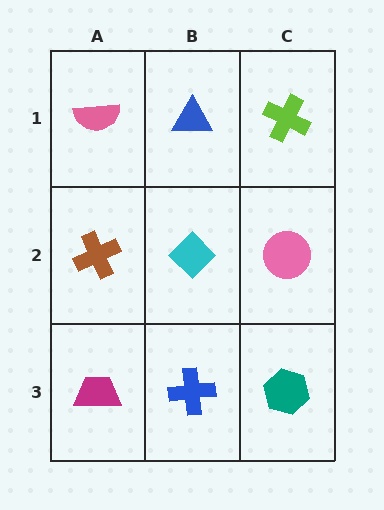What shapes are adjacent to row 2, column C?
A lime cross (row 1, column C), a teal hexagon (row 3, column C), a cyan diamond (row 2, column B).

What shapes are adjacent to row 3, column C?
A pink circle (row 2, column C), a blue cross (row 3, column B).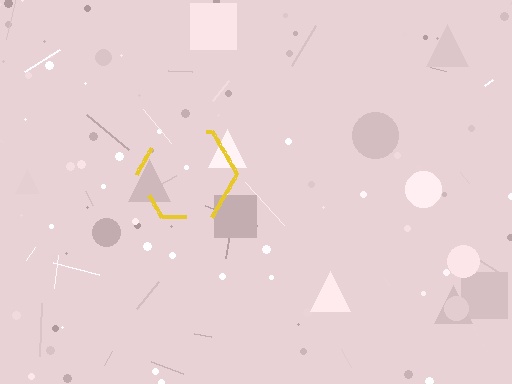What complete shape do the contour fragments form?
The contour fragments form a hexagon.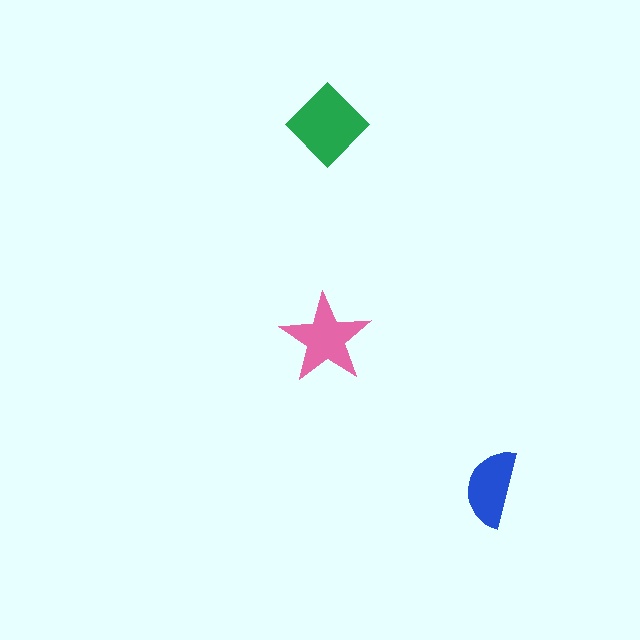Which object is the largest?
The green diamond.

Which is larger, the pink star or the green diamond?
The green diamond.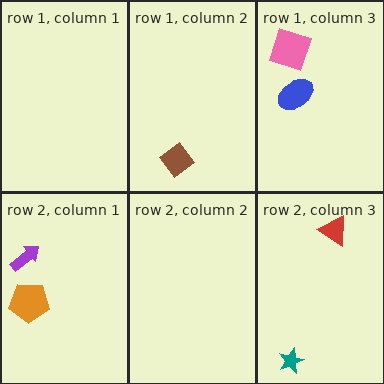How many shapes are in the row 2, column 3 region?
2.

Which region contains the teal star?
The row 2, column 3 region.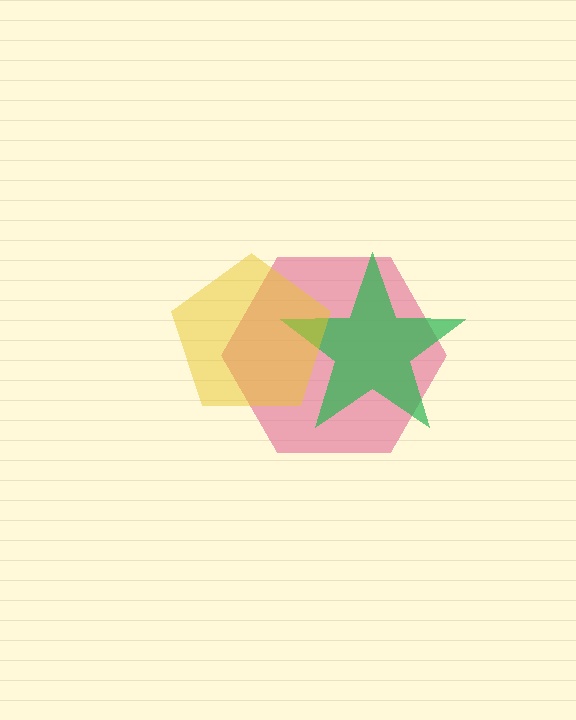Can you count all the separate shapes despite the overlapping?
Yes, there are 3 separate shapes.